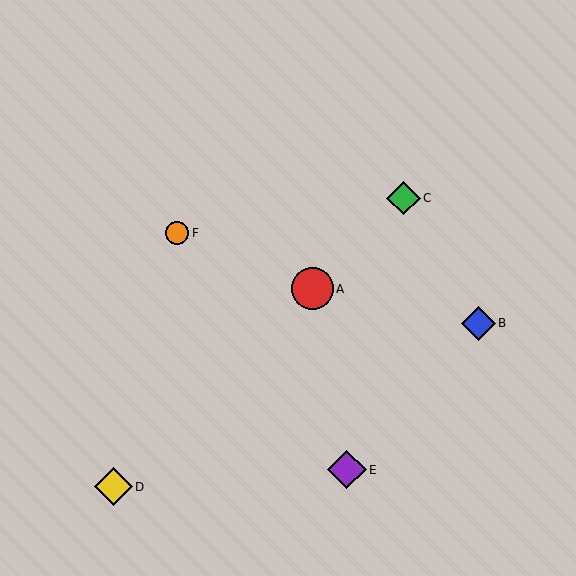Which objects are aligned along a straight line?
Objects A, C, D are aligned along a straight line.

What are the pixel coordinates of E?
Object E is at (347, 470).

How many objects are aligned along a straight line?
3 objects (A, C, D) are aligned along a straight line.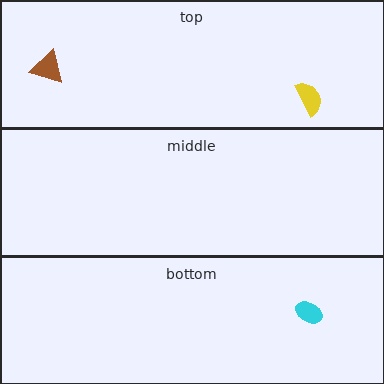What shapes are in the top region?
The yellow semicircle, the brown triangle.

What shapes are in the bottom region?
The cyan ellipse.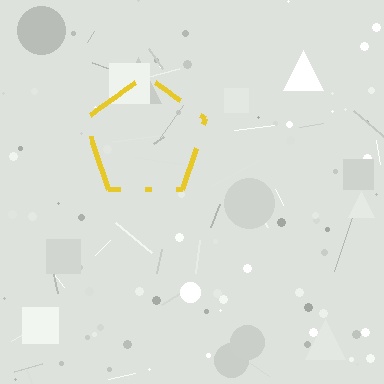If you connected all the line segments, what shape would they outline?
They would outline a pentagon.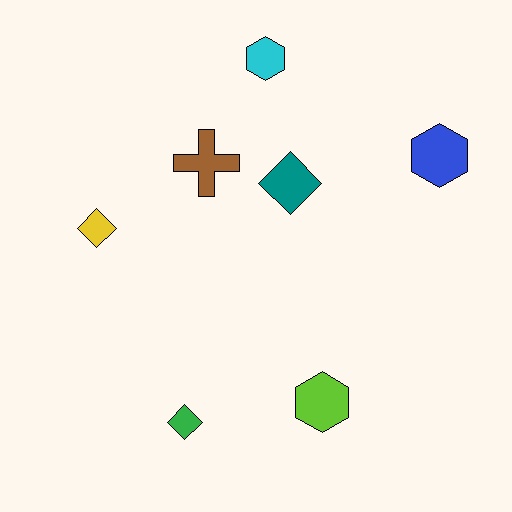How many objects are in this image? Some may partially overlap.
There are 7 objects.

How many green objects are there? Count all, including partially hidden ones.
There is 1 green object.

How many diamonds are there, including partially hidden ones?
There are 3 diamonds.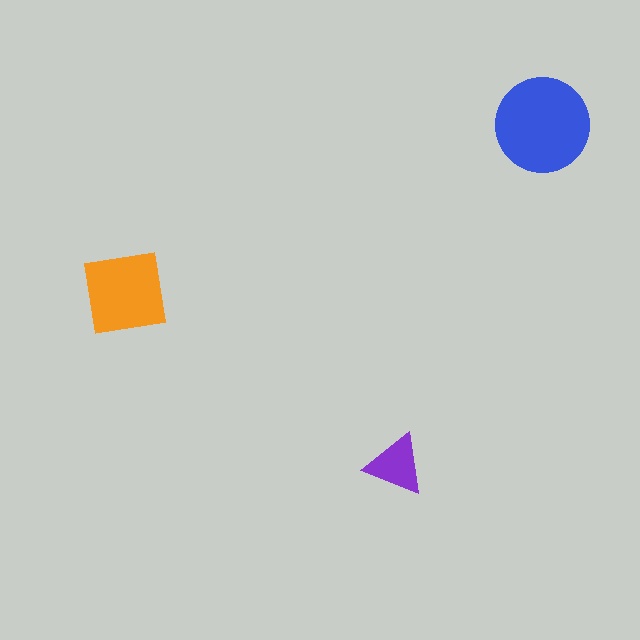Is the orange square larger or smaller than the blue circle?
Smaller.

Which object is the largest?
The blue circle.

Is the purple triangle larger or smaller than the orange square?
Smaller.